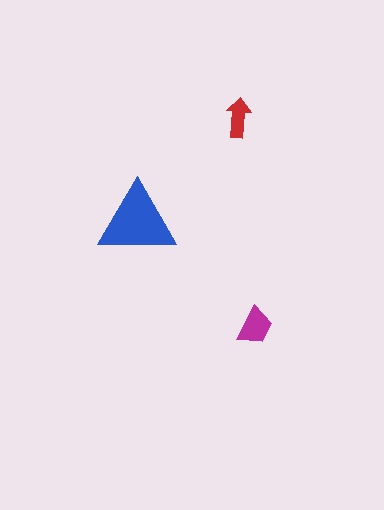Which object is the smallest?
The red arrow.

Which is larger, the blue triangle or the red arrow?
The blue triangle.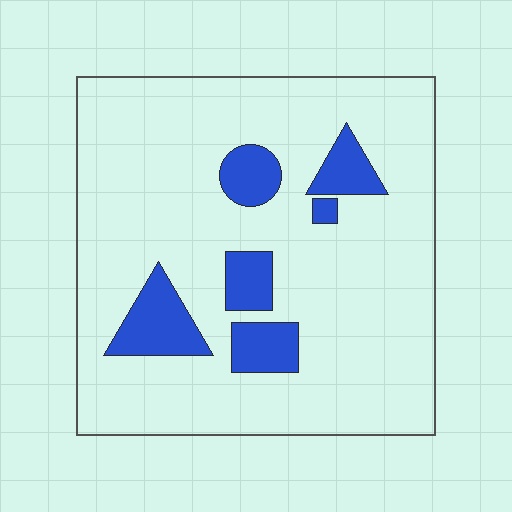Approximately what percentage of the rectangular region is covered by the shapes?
Approximately 15%.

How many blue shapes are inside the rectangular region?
6.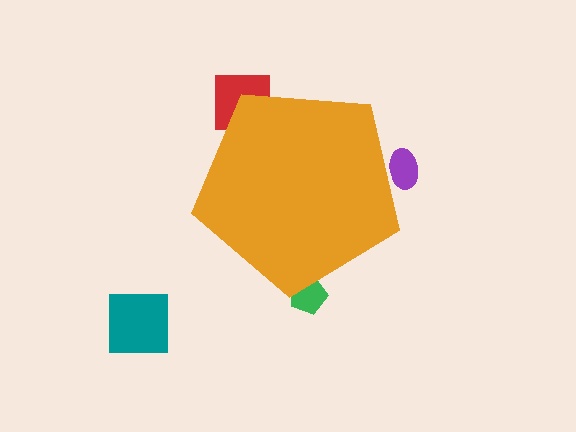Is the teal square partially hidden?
No, the teal square is fully visible.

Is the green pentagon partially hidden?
Yes, the green pentagon is partially hidden behind the orange pentagon.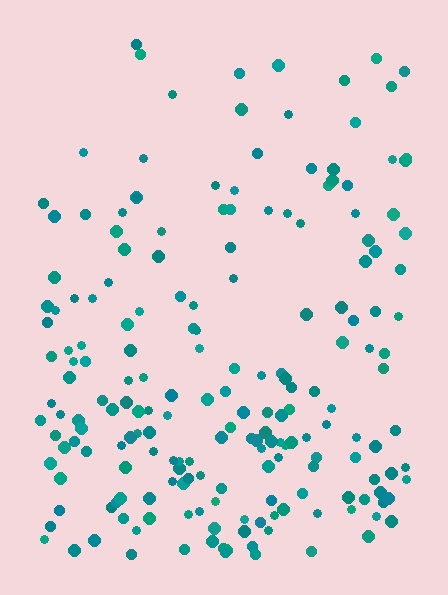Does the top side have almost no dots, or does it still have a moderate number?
Still a moderate number, just noticeably fewer than the bottom.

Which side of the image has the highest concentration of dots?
The bottom.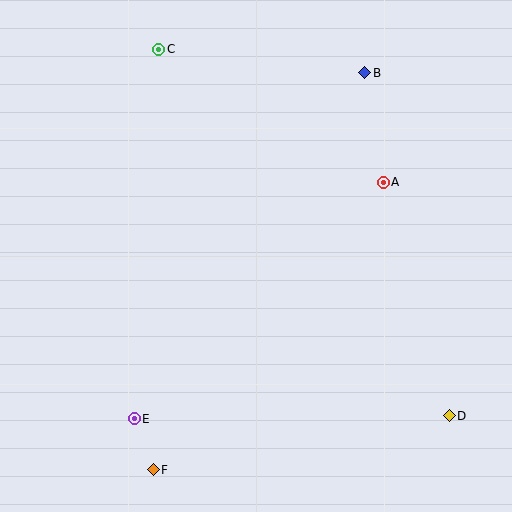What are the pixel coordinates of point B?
Point B is at (365, 73).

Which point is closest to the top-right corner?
Point B is closest to the top-right corner.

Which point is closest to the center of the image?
Point A at (383, 182) is closest to the center.